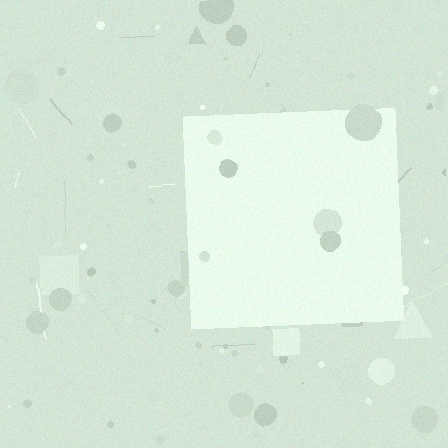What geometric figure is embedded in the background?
A square is embedded in the background.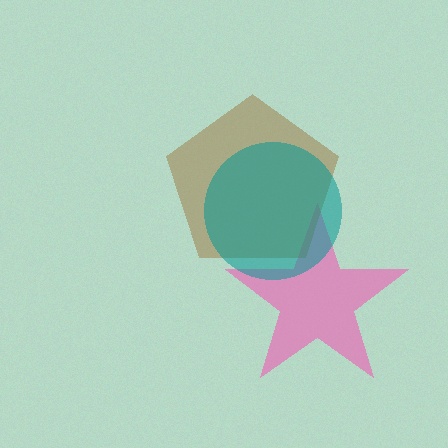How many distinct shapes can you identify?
There are 3 distinct shapes: a pink star, a brown pentagon, a teal circle.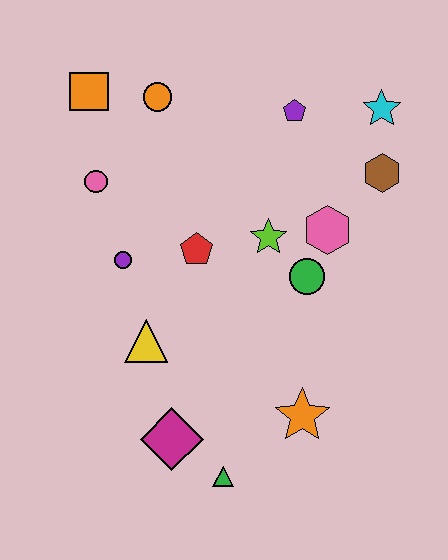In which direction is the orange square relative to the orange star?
The orange square is above the orange star.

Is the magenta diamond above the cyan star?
No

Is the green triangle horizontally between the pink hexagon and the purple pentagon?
No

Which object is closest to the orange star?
The green triangle is closest to the orange star.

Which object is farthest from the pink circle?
The green triangle is farthest from the pink circle.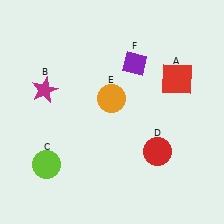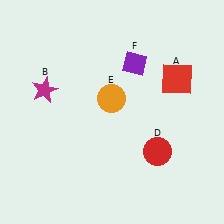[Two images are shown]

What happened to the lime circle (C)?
The lime circle (C) was removed in Image 2. It was in the bottom-left area of Image 1.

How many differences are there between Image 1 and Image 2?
There is 1 difference between the two images.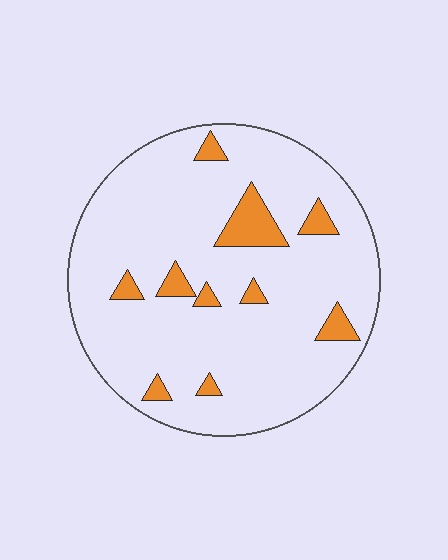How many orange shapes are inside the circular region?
10.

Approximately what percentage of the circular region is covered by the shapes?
Approximately 10%.